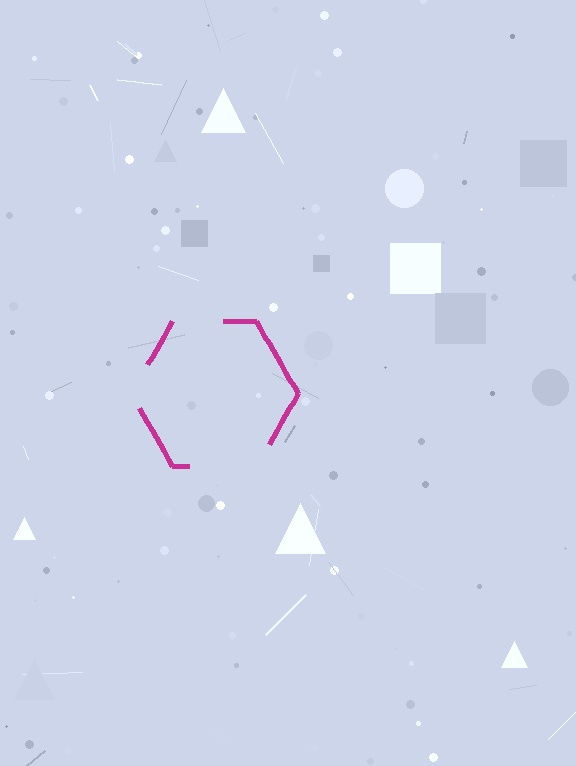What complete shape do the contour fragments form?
The contour fragments form a hexagon.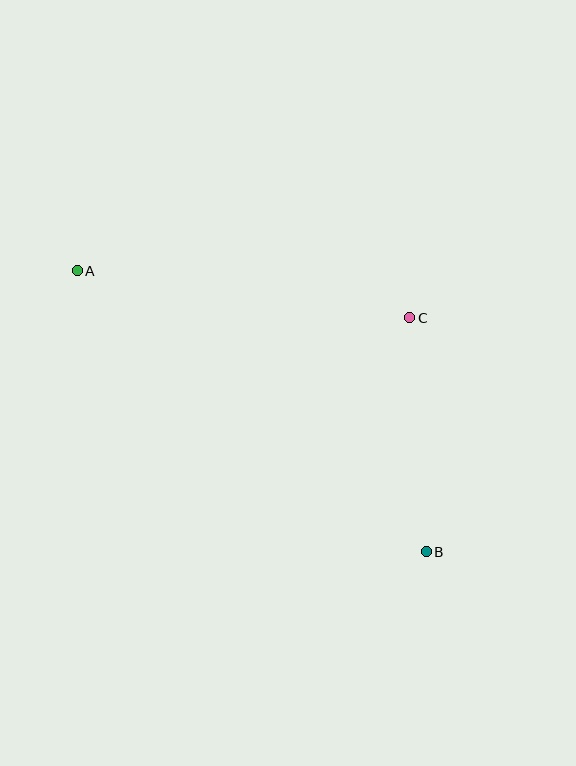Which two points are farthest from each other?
Points A and B are farthest from each other.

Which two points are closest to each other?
Points B and C are closest to each other.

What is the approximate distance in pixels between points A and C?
The distance between A and C is approximately 335 pixels.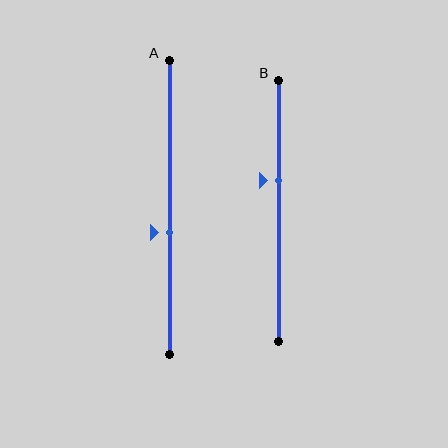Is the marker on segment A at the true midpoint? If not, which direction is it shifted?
No, the marker on segment A is shifted downward by about 9% of the segment length.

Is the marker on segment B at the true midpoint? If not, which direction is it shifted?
No, the marker on segment B is shifted upward by about 12% of the segment length.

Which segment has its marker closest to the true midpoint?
Segment A has its marker closest to the true midpoint.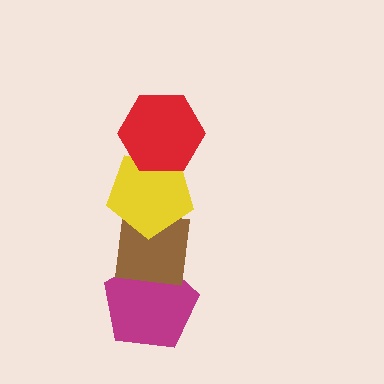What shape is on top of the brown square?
The yellow pentagon is on top of the brown square.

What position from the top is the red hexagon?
The red hexagon is 1st from the top.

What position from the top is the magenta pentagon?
The magenta pentagon is 4th from the top.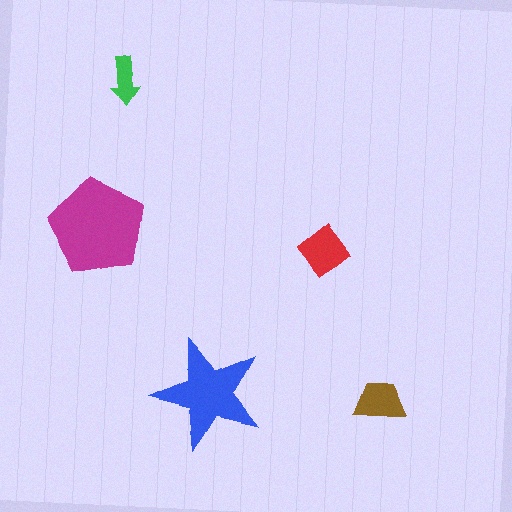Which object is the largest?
The magenta pentagon.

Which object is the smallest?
The green arrow.